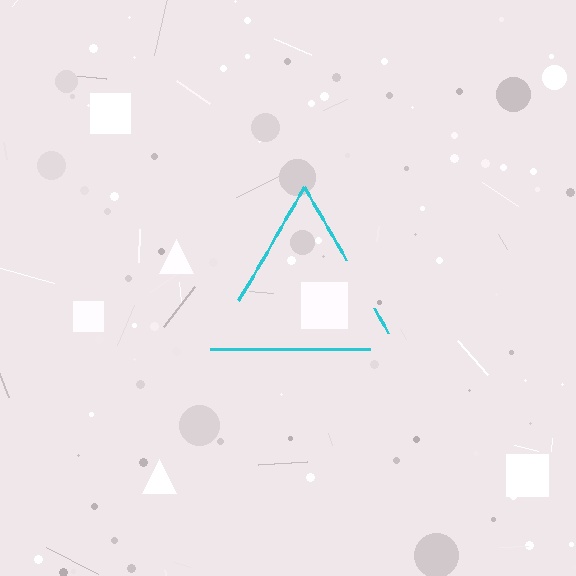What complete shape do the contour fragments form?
The contour fragments form a triangle.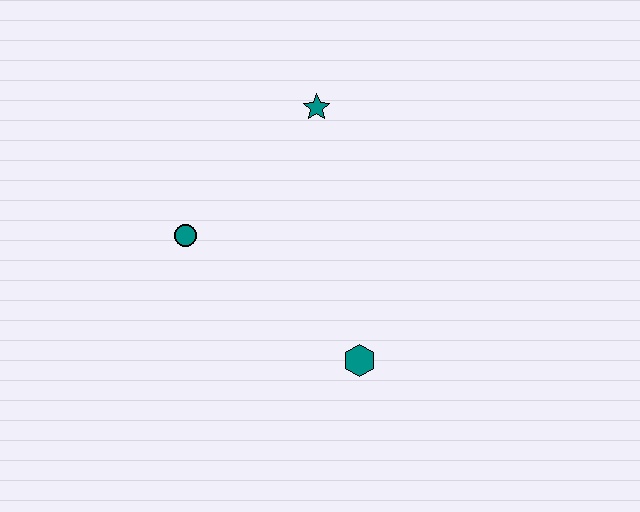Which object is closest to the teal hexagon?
The teal circle is closest to the teal hexagon.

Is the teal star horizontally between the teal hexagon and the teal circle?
Yes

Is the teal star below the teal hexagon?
No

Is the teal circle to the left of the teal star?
Yes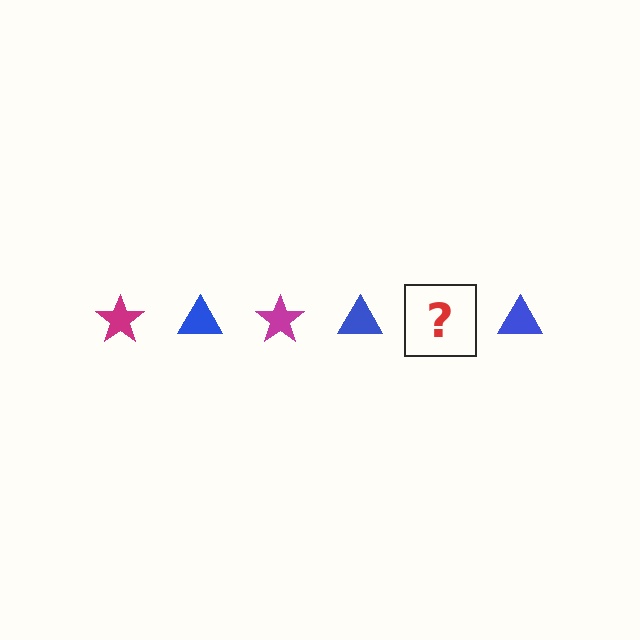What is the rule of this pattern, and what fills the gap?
The rule is that the pattern alternates between magenta star and blue triangle. The gap should be filled with a magenta star.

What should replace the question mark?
The question mark should be replaced with a magenta star.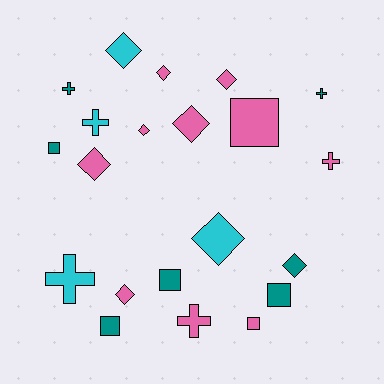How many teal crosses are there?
There are 2 teal crosses.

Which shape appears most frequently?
Diamond, with 9 objects.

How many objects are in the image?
There are 21 objects.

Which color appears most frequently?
Pink, with 10 objects.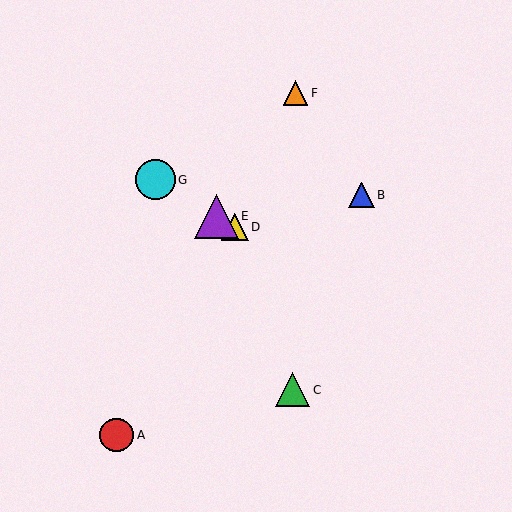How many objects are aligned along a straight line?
3 objects (D, E, G) are aligned along a straight line.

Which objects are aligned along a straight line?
Objects D, E, G are aligned along a straight line.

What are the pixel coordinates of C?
Object C is at (293, 390).